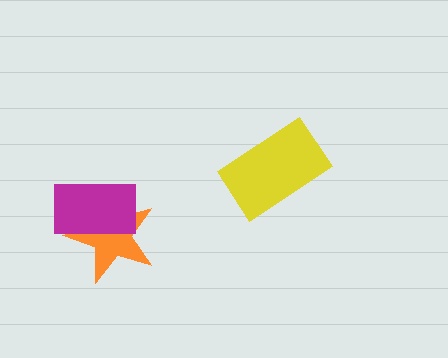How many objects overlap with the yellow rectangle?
0 objects overlap with the yellow rectangle.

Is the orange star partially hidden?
Yes, it is partially covered by another shape.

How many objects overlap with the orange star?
1 object overlaps with the orange star.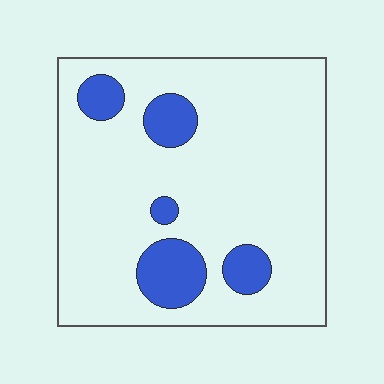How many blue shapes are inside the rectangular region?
5.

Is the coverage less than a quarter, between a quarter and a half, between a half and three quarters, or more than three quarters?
Less than a quarter.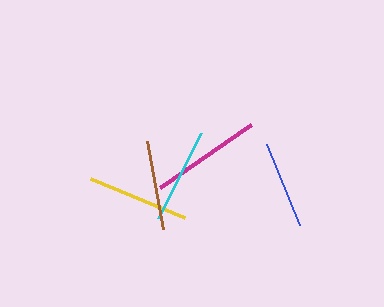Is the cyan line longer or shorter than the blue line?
The cyan line is longer than the blue line.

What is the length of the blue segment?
The blue segment is approximately 88 pixels long.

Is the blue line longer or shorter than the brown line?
The brown line is longer than the blue line.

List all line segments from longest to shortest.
From longest to shortest: magenta, yellow, cyan, brown, blue.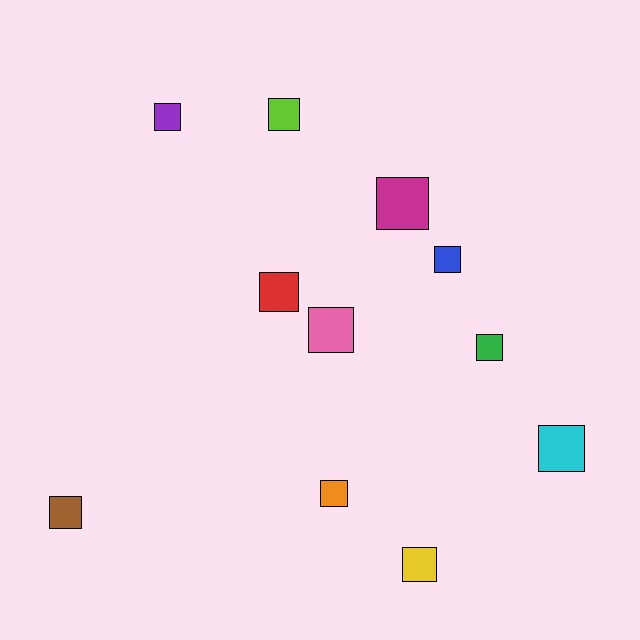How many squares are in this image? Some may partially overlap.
There are 11 squares.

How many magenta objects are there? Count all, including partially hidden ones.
There is 1 magenta object.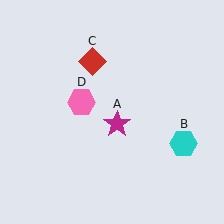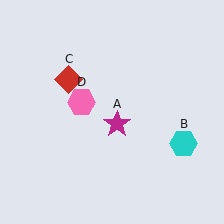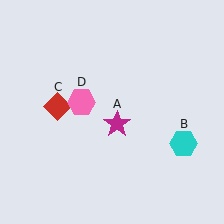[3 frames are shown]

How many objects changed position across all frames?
1 object changed position: red diamond (object C).